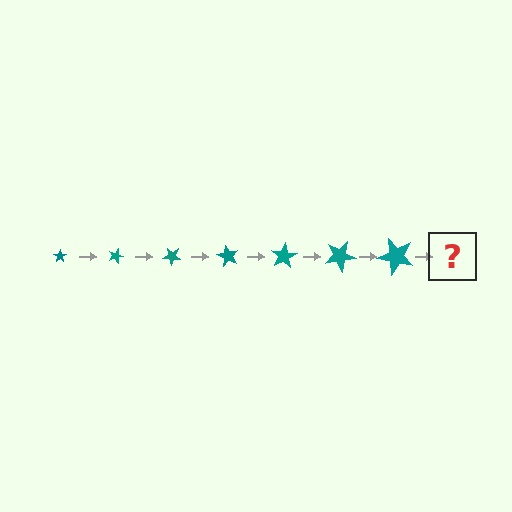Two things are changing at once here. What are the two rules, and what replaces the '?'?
The two rules are that the star grows larger each step and it rotates 20 degrees each step. The '?' should be a star, larger than the previous one and rotated 140 degrees from the start.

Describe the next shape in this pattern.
It should be a star, larger than the previous one and rotated 140 degrees from the start.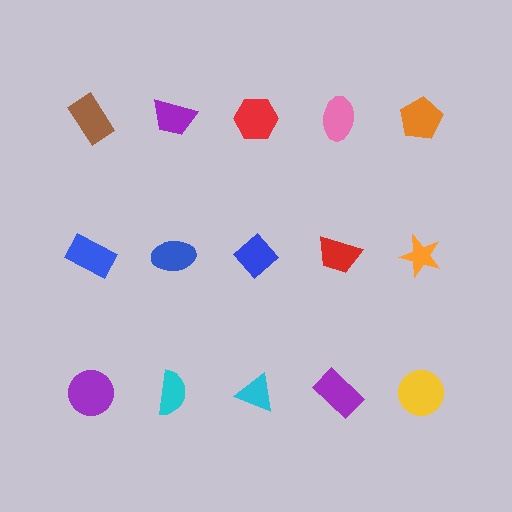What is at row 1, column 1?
A brown rectangle.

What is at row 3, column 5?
A yellow circle.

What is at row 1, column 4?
A pink ellipse.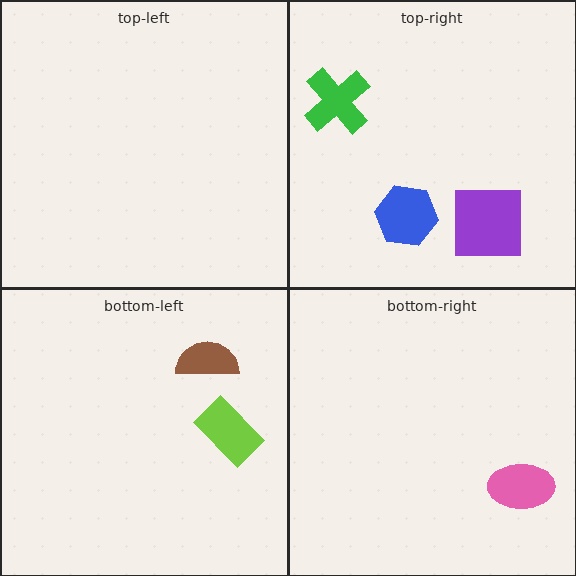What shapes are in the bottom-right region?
The pink ellipse.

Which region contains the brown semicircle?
The bottom-left region.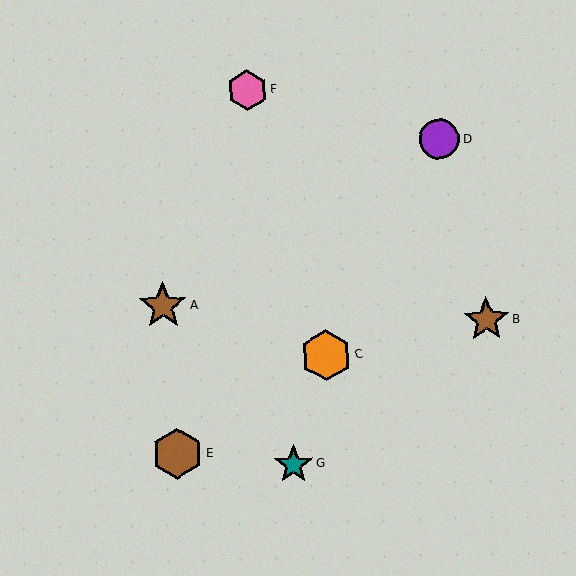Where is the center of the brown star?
The center of the brown star is at (486, 320).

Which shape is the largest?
The orange hexagon (labeled C) is the largest.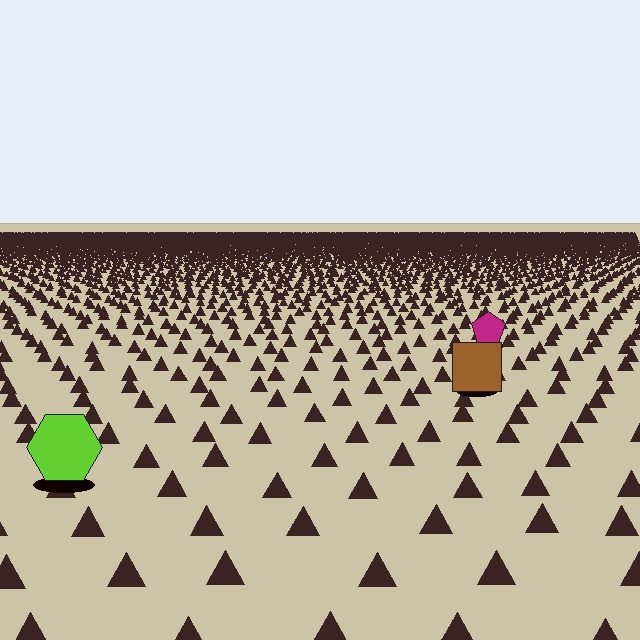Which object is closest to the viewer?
The lime hexagon is closest. The texture marks near it are larger and more spread out.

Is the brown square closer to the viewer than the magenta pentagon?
Yes. The brown square is closer — you can tell from the texture gradient: the ground texture is coarser near it.